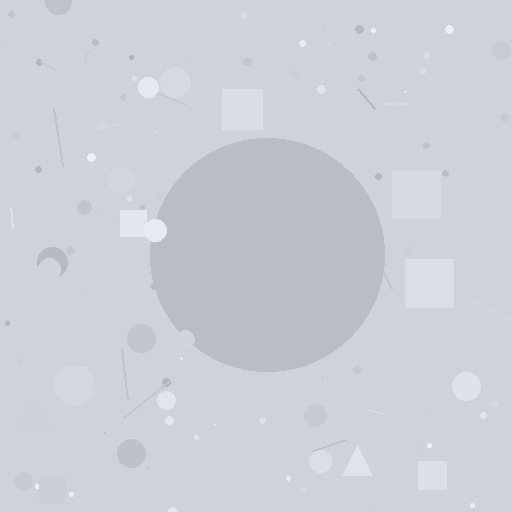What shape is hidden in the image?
A circle is hidden in the image.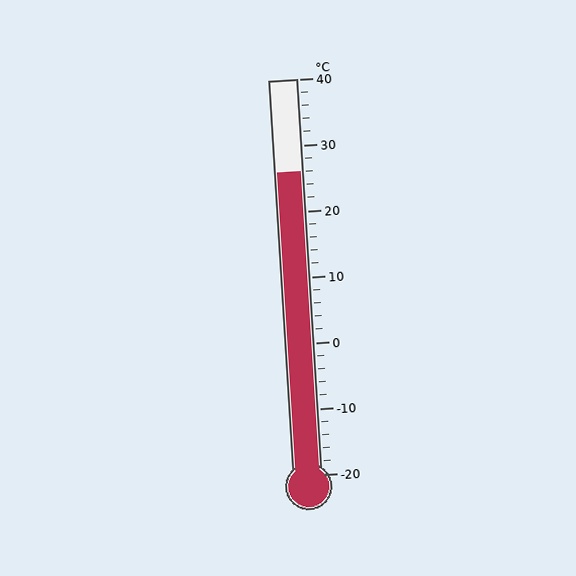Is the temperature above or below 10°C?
The temperature is above 10°C.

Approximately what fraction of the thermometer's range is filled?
The thermometer is filled to approximately 75% of its range.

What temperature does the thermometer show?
The thermometer shows approximately 26°C.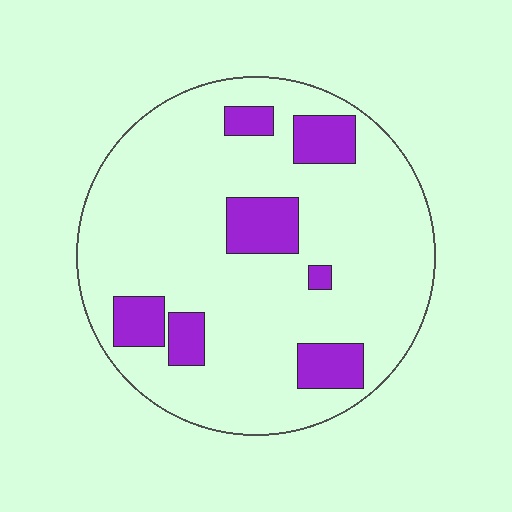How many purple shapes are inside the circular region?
7.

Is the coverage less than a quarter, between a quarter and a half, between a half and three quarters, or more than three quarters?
Less than a quarter.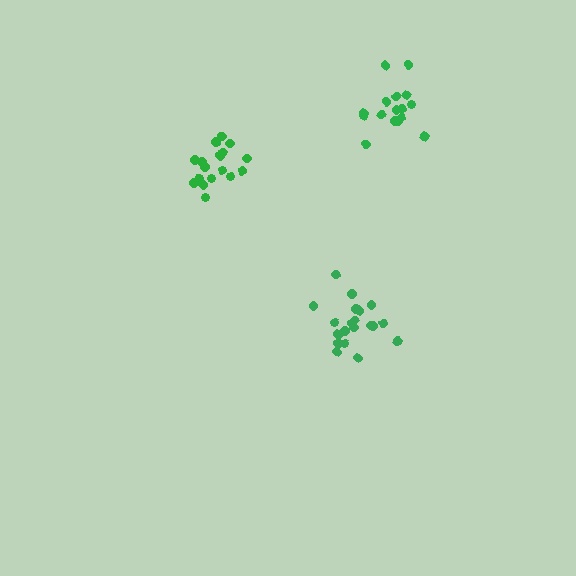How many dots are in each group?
Group 1: 20 dots, Group 2: 17 dots, Group 3: 16 dots (53 total).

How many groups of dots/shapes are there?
There are 3 groups.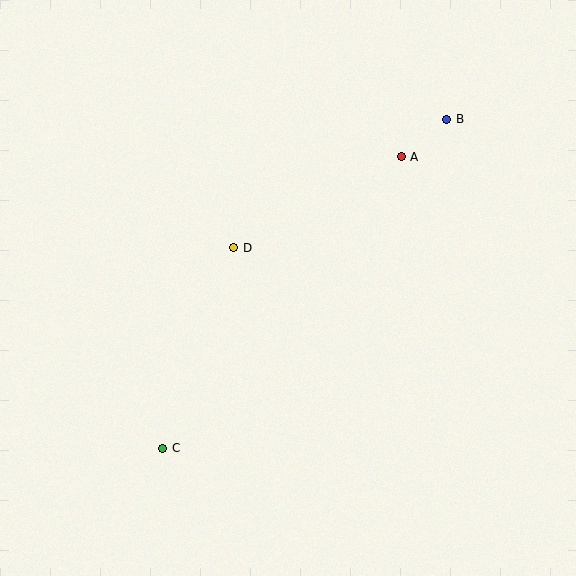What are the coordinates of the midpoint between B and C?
The midpoint between B and C is at (305, 284).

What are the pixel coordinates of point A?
Point A is at (401, 157).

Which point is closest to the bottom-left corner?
Point C is closest to the bottom-left corner.